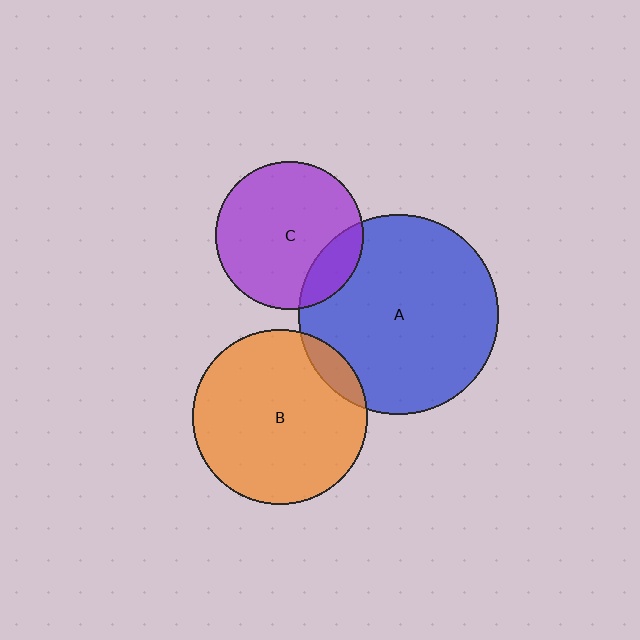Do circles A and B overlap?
Yes.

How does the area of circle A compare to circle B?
Approximately 1.3 times.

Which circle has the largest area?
Circle A (blue).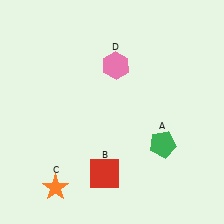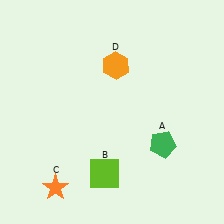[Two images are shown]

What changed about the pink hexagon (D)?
In Image 1, D is pink. In Image 2, it changed to orange.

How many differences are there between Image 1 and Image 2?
There are 2 differences between the two images.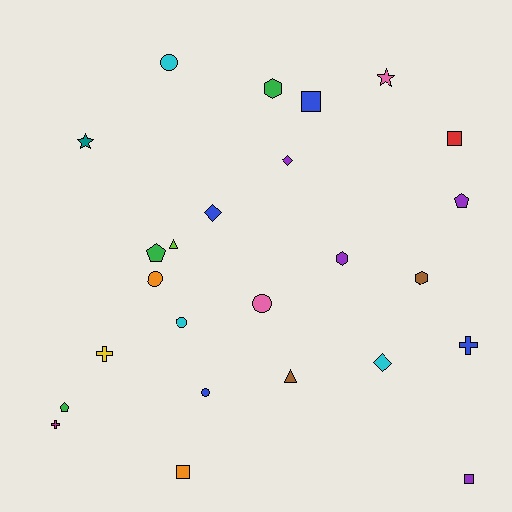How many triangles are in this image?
There are 2 triangles.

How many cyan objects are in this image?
There are 3 cyan objects.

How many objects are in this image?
There are 25 objects.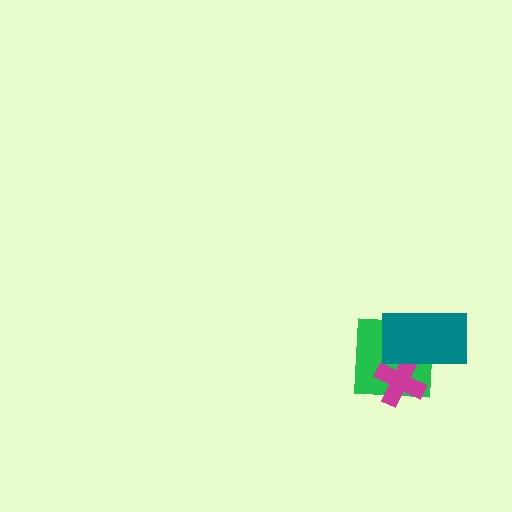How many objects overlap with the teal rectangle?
2 objects overlap with the teal rectangle.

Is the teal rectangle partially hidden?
No, no other shape covers it.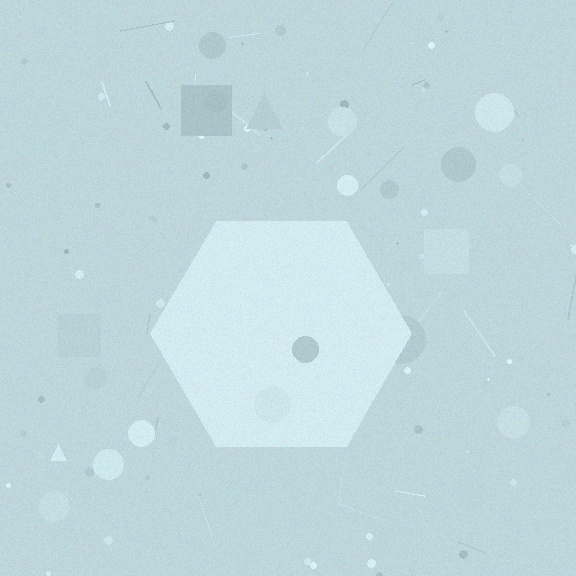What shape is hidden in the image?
A hexagon is hidden in the image.